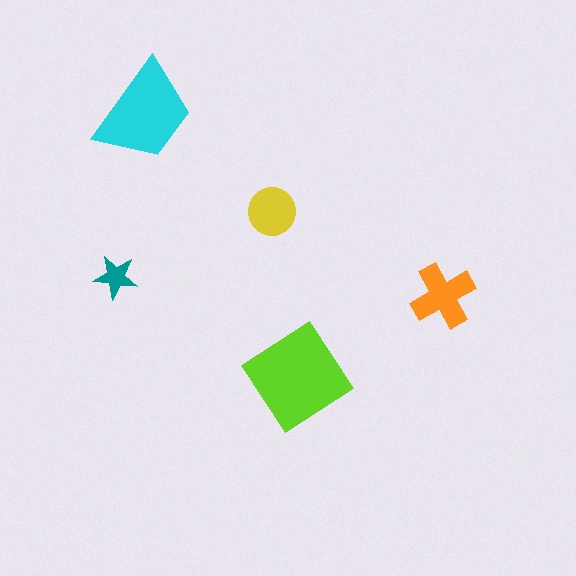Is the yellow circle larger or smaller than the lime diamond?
Smaller.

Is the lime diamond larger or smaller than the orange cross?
Larger.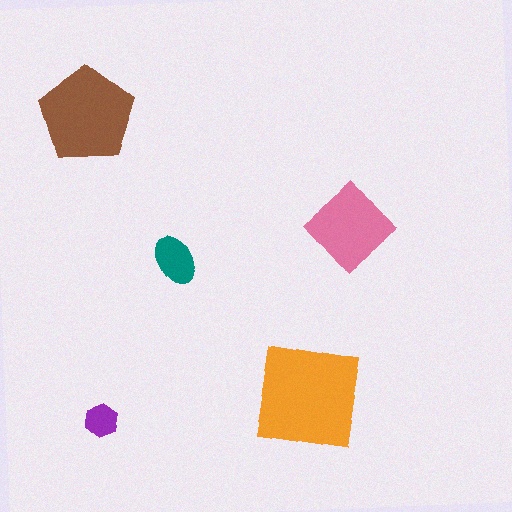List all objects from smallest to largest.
The purple hexagon, the teal ellipse, the pink diamond, the brown pentagon, the orange square.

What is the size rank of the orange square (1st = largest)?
1st.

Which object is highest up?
The brown pentagon is topmost.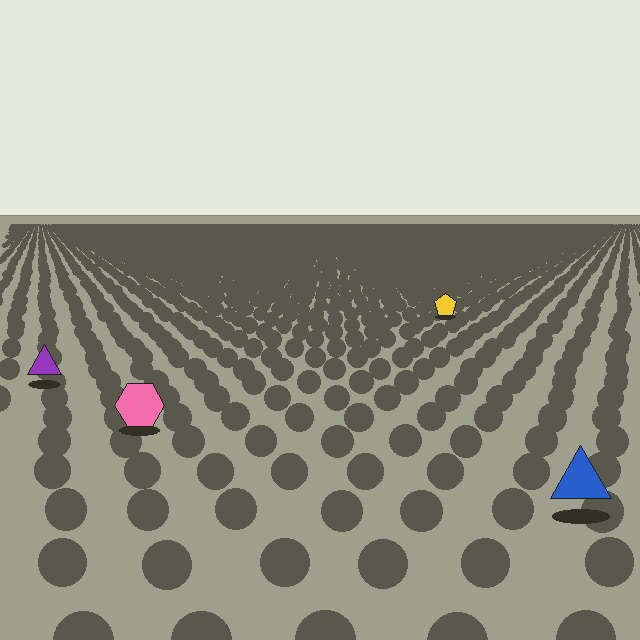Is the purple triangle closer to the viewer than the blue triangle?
No. The blue triangle is closer — you can tell from the texture gradient: the ground texture is coarser near it.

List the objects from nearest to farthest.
From nearest to farthest: the blue triangle, the pink hexagon, the purple triangle, the yellow pentagon.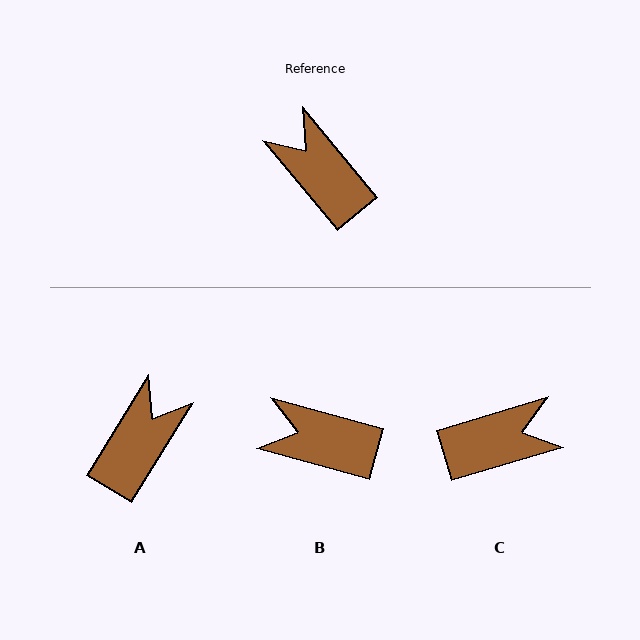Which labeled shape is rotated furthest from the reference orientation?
C, about 113 degrees away.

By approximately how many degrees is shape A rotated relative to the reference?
Approximately 71 degrees clockwise.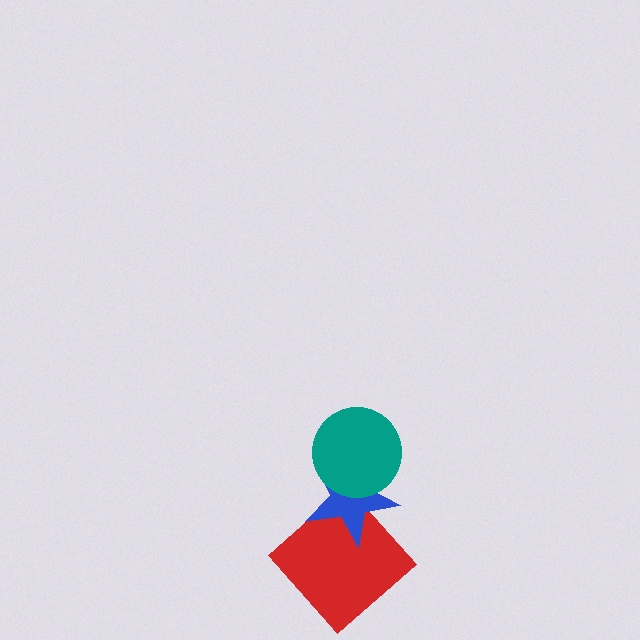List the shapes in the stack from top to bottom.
From top to bottom: the teal circle, the blue star, the red diamond.